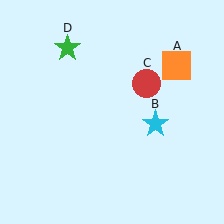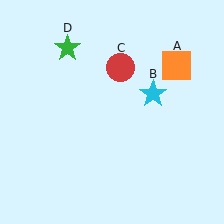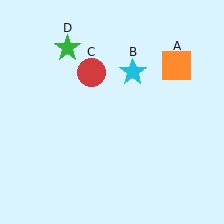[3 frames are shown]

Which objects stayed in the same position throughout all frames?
Orange square (object A) and green star (object D) remained stationary.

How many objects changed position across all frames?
2 objects changed position: cyan star (object B), red circle (object C).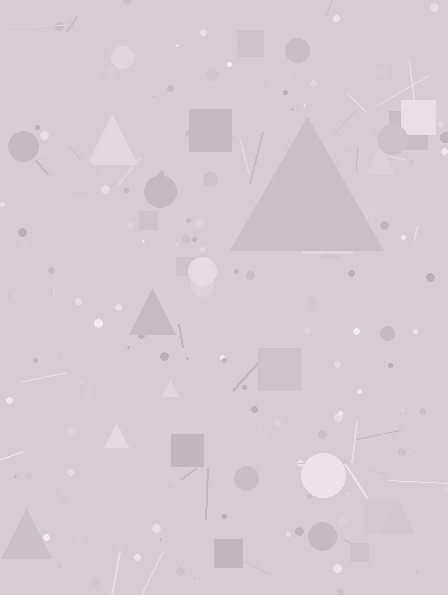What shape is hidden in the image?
A triangle is hidden in the image.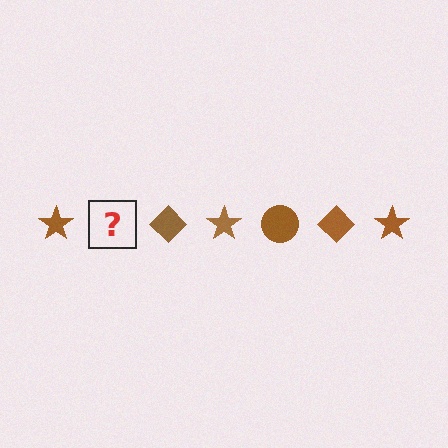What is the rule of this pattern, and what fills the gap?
The rule is that the pattern cycles through star, circle, diamond shapes in brown. The gap should be filled with a brown circle.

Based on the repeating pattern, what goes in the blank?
The blank should be a brown circle.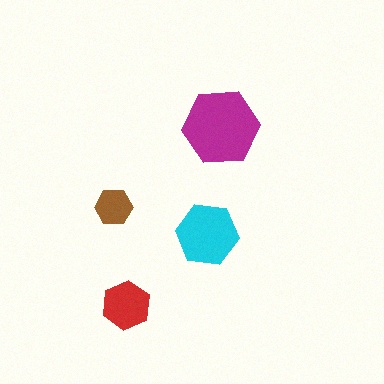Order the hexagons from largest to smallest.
the magenta one, the cyan one, the red one, the brown one.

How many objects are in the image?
There are 4 objects in the image.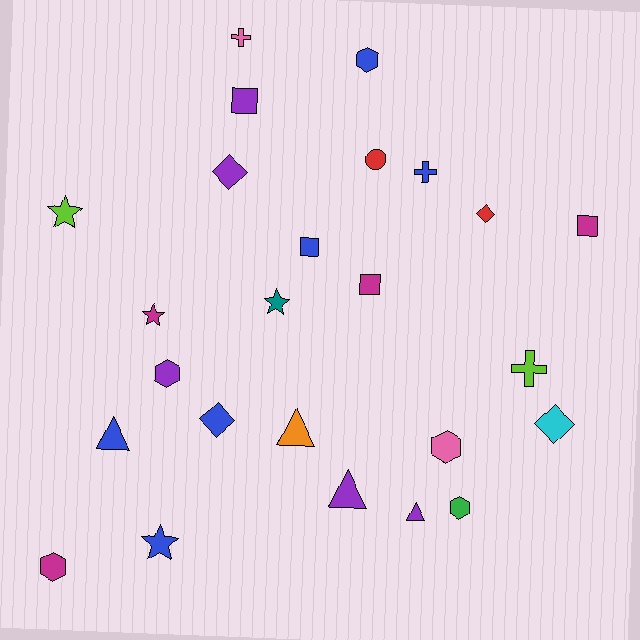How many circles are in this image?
There is 1 circle.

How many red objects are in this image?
There are 2 red objects.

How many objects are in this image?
There are 25 objects.